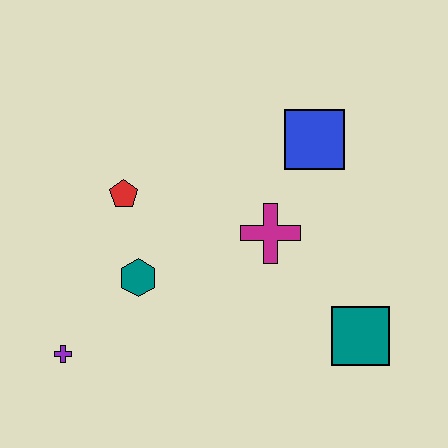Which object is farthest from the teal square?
The purple cross is farthest from the teal square.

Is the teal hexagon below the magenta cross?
Yes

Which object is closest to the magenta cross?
The blue square is closest to the magenta cross.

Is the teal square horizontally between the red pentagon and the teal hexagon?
No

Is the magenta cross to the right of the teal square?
No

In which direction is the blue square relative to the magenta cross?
The blue square is above the magenta cross.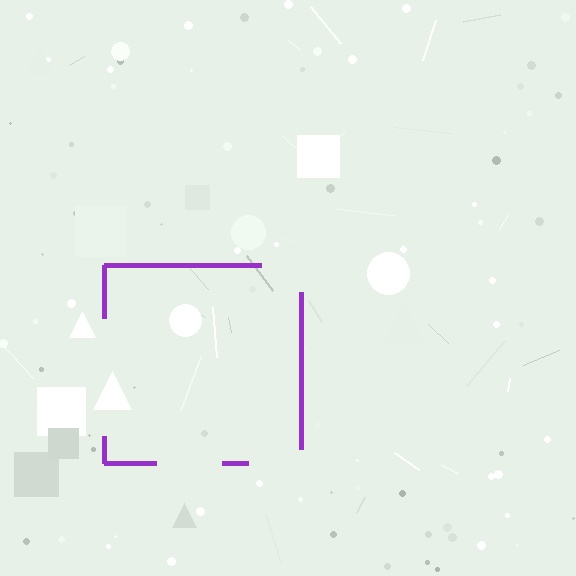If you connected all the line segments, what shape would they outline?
They would outline a square.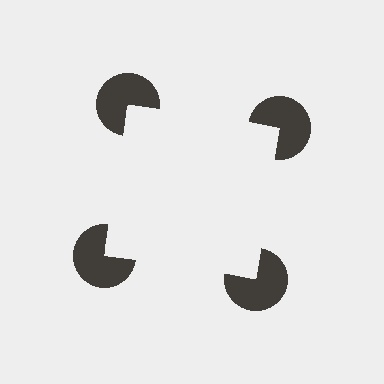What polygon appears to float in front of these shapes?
An illusory square — its edges are inferred from the aligned wedge cuts in the pac-man discs, not physically drawn.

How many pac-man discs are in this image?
There are 4 — one at each vertex of the illusory square.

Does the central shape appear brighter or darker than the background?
It typically appears slightly brighter than the background, even though no actual brightness change is drawn.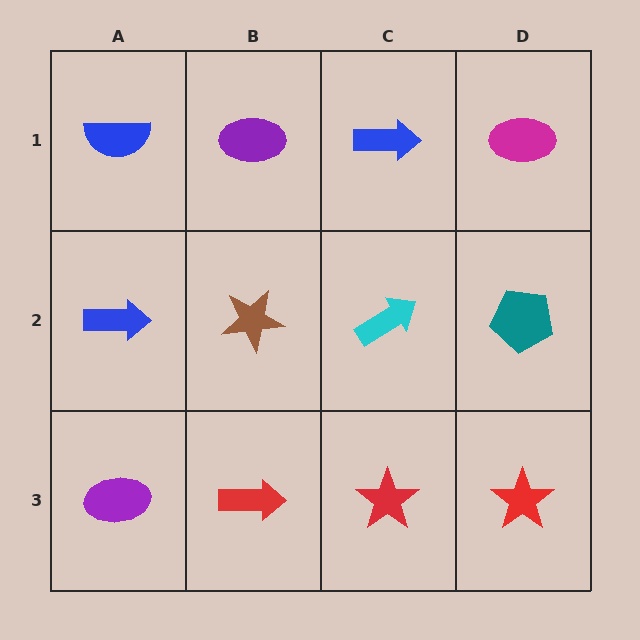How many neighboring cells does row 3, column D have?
2.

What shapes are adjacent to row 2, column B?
A purple ellipse (row 1, column B), a red arrow (row 3, column B), a blue arrow (row 2, column A), a cyan arrow (row 2, column C).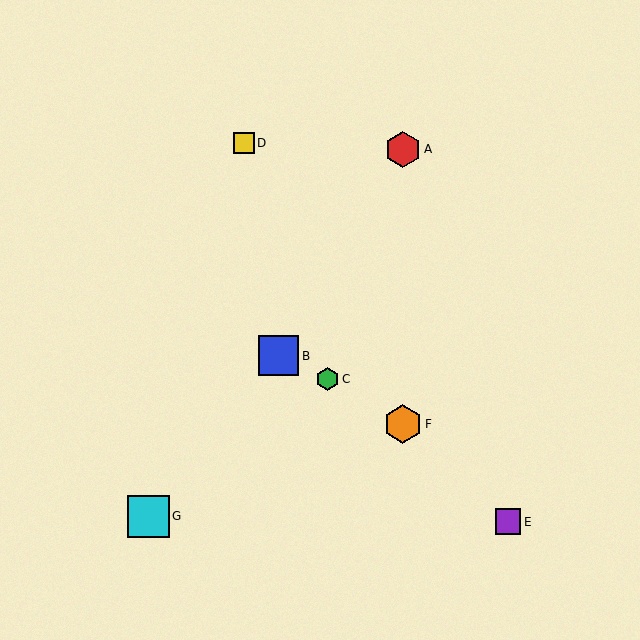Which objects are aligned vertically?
Objects A, F are aligned vertically.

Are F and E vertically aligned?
No, F is at x≈403 and E is at x≈508.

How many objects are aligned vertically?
2 objects (A, F) are aligned vertically.